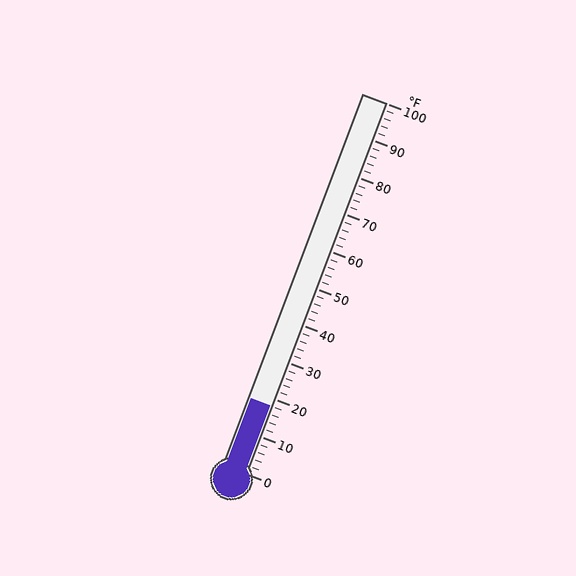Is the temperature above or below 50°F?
The temperature is below 50°F.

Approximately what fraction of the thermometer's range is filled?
The thermometer is filled to approximately 20% of its range.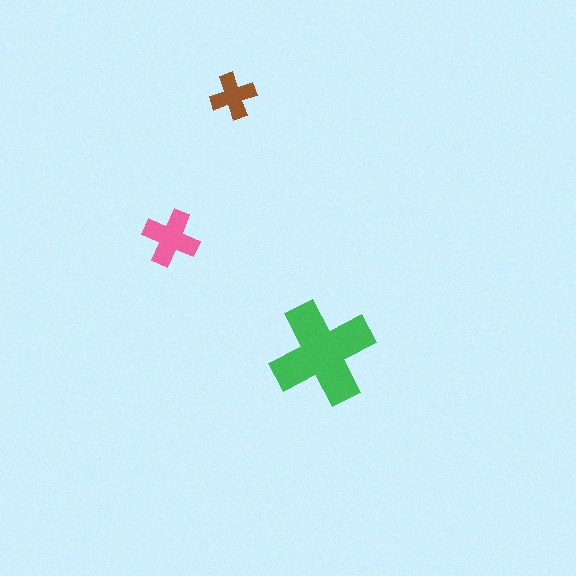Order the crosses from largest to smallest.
the green one, the pink one, the brown one.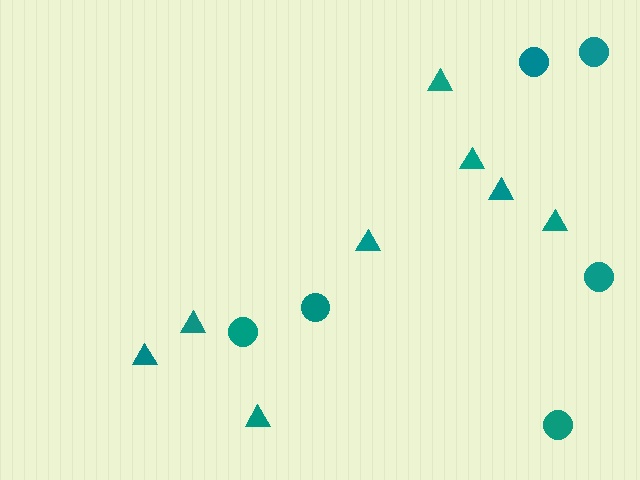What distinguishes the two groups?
There are 2 groups: one group of circles (6) and one group of triangles (8).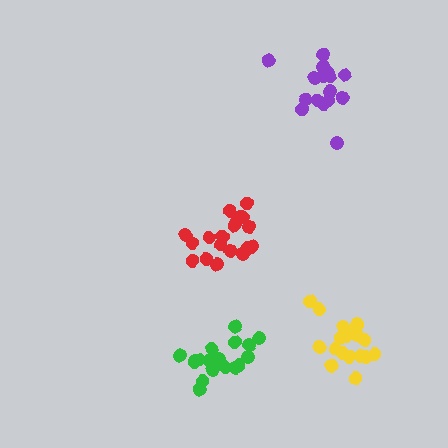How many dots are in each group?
Group 1: 18 dots, Group 2: 17 dots, Group 3: 18 dots, Group 4: 19 dots (72 total).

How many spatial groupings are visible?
There are 4 spatial groupings.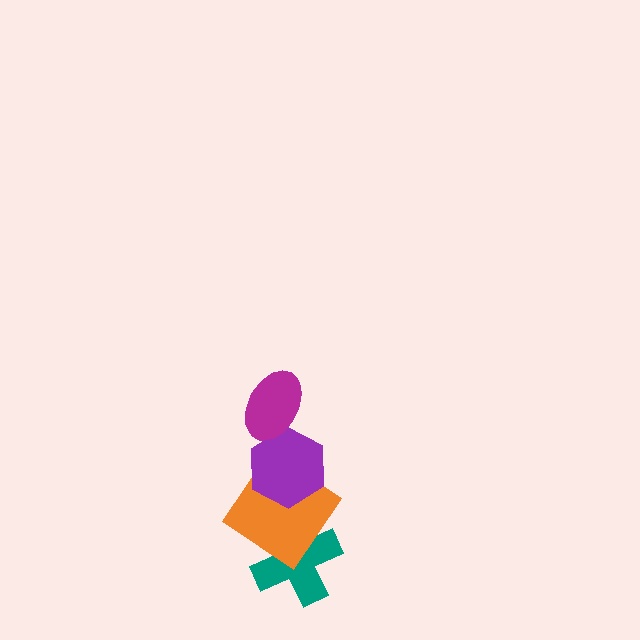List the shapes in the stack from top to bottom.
From top to bottom: the magenta ellipse, the purple hexagon, the orange diamond, the teal cross.